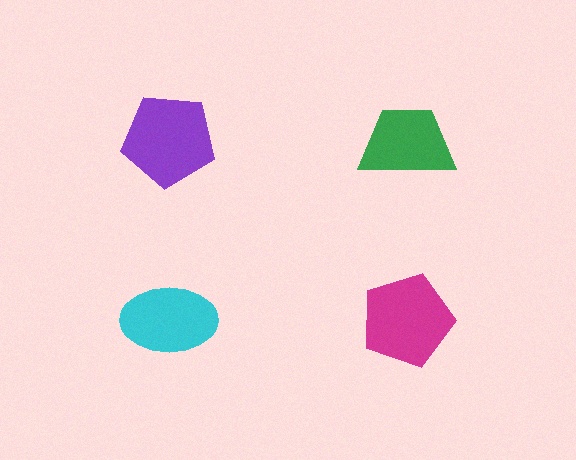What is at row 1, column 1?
A purple pentagon.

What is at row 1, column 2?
A green trapezoid.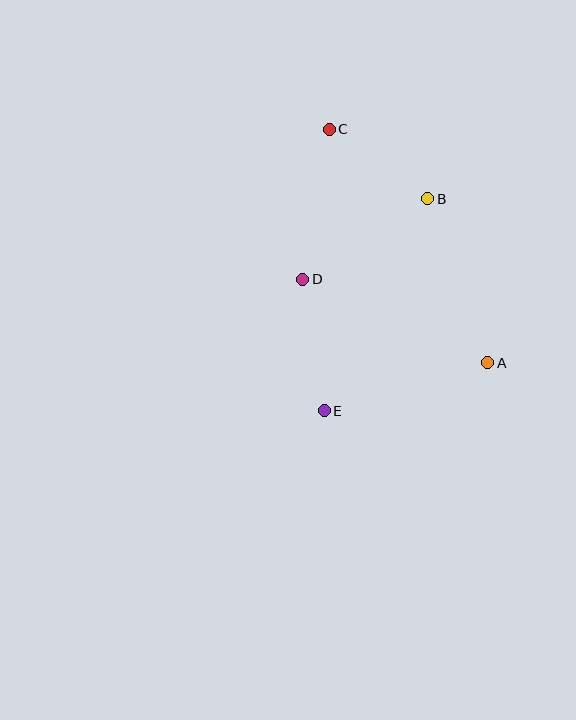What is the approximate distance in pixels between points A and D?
The distance between A and D is approximately 203 pixels.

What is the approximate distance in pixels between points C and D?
The distance between C and D is approximately 153 pixels.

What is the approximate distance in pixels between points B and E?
The distance between B and E is approximately 236 pixels.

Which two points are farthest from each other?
Points A and C are farthest from each other.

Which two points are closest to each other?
Points B and C are closest to each other.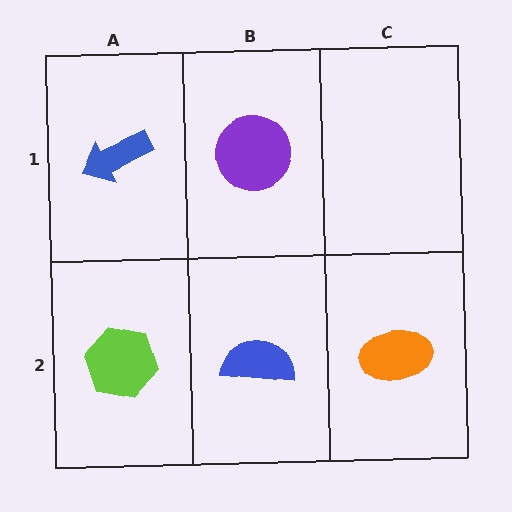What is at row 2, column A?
A lime hexagon.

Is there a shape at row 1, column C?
No, that cell is empty.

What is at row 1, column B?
A purple circle.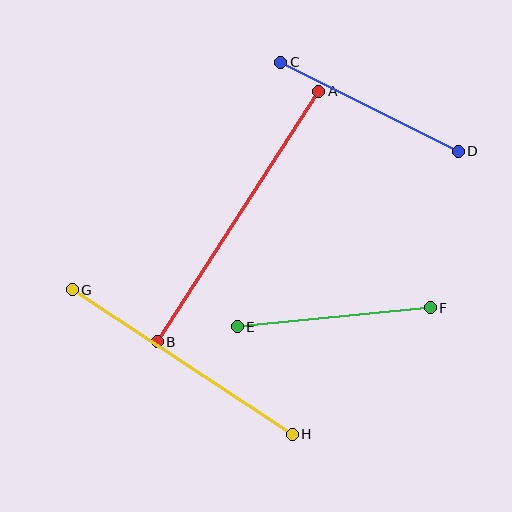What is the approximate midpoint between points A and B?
The midpoint is at approximately (238, 216) pixels.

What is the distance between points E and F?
The distance is approximately 194 pixels.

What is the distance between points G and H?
The distance is approximately 263 pixels.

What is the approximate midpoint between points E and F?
The midpoint is at approximately (334, 317) pixels.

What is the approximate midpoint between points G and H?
The midpoint is at approximately (182, 362) pixels.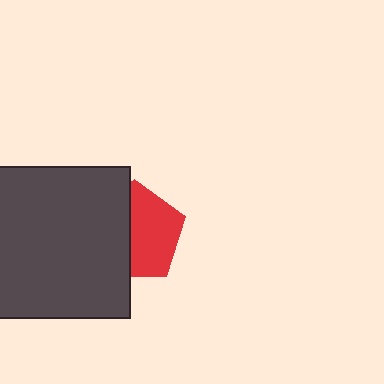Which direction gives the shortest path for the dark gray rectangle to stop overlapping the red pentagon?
Moving left gives the shortest separation.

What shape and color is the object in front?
The object in front is a dark gray rectangle.